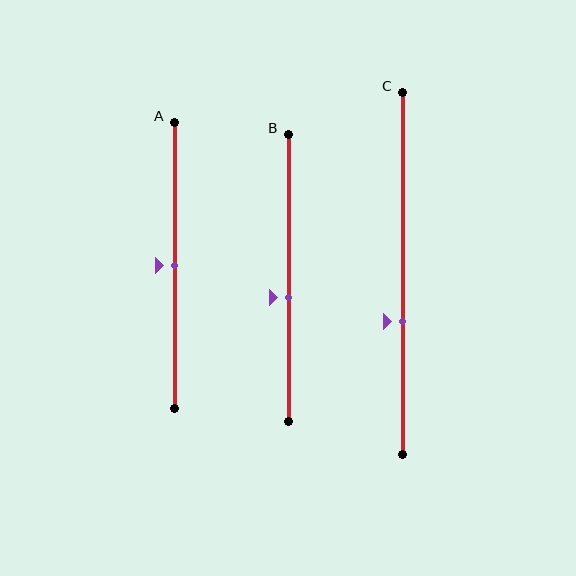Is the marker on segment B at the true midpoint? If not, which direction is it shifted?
No, the marker on segment B is shifted downward by about 7% of the segment length.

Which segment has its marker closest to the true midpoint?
Segment A has its marker closest to the true midpoint.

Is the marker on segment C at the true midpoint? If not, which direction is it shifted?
No, the marker on segment C is shifted downward by about 13% of the segment length.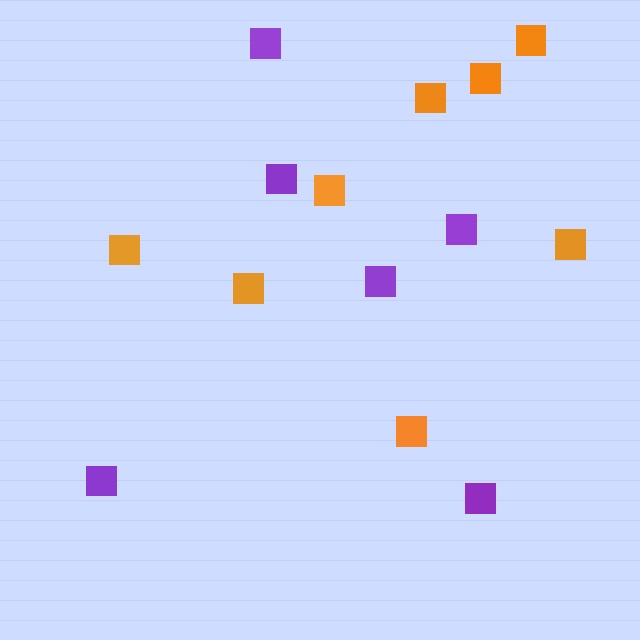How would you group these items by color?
There are 2 groups: one group of purple squares (6) and one group of orange squares (8).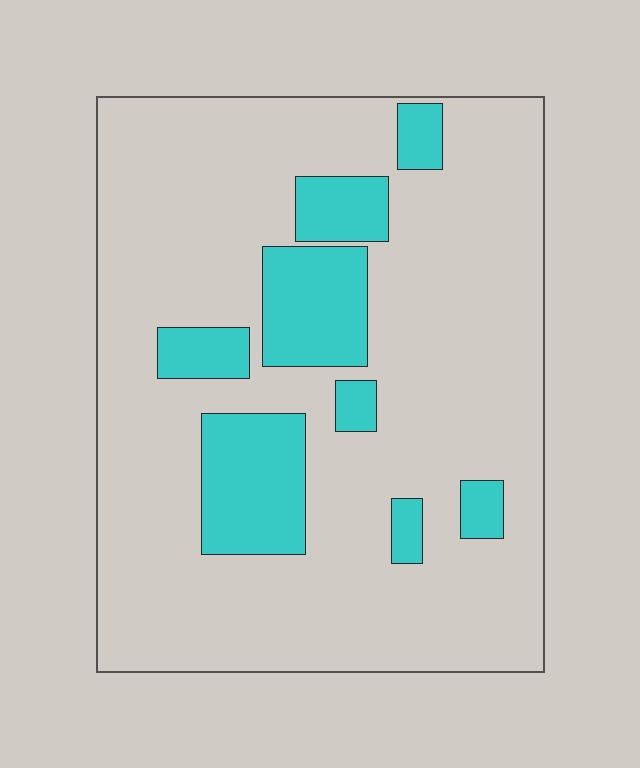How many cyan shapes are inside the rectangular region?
8.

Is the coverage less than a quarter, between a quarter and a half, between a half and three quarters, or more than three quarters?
Less than a quarter.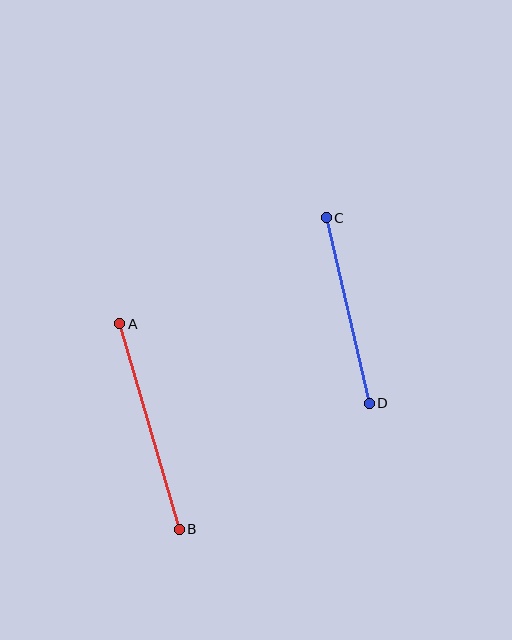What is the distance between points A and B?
The distance is approximately 214 pixels.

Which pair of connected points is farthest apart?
Points A and B are farthest apart.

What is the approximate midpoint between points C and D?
The midpoint is at approximately (348, 311) pixels.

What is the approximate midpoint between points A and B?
The midpoint is at approximately (149, 427) pixels.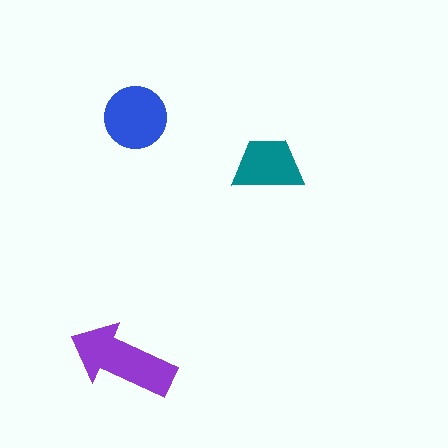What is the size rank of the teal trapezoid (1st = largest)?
3rd.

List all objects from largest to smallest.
The purple arrow, the blue circle, the teal trapezoid.